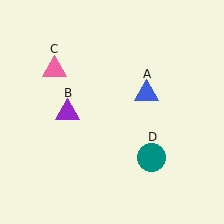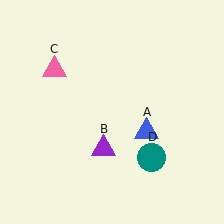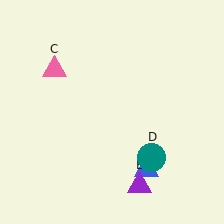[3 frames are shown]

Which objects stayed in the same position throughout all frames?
Pink triangle (object C) and teal circle (object D) remained stationary.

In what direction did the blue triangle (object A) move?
The blue triangle (object A) moved down.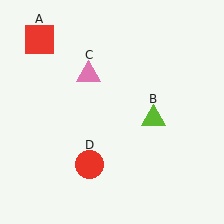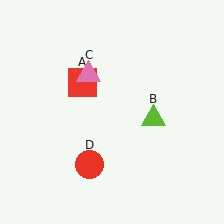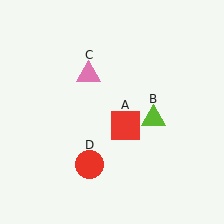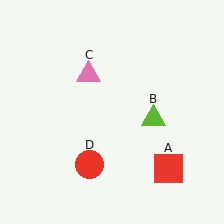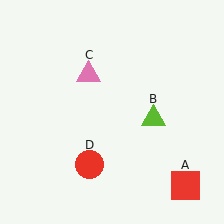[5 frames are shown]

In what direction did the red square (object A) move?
The red square (object A) moved down and to the right.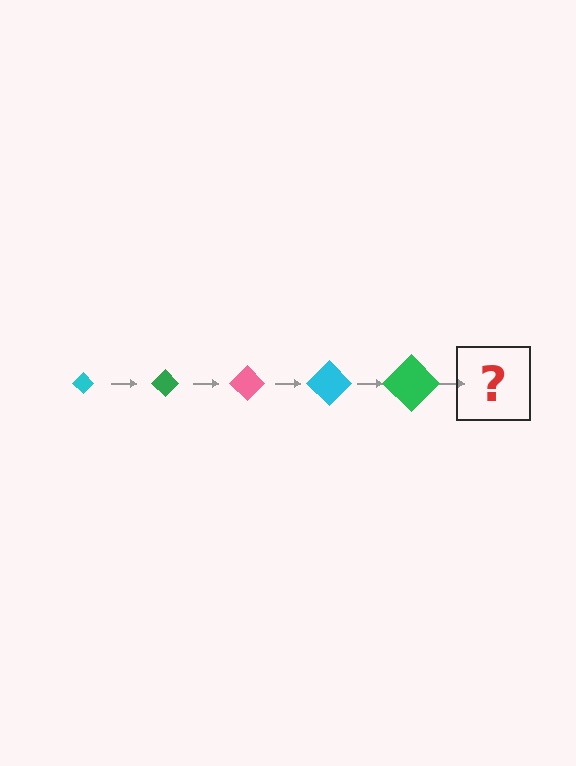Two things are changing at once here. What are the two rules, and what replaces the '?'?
The two rules are that the diamond grows larger each step and the color cycles through cyan, green, and pink. The '?' should be a pink diamond, larger than the previous one.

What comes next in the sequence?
The next element should be a pink diamond, larger than the previous one.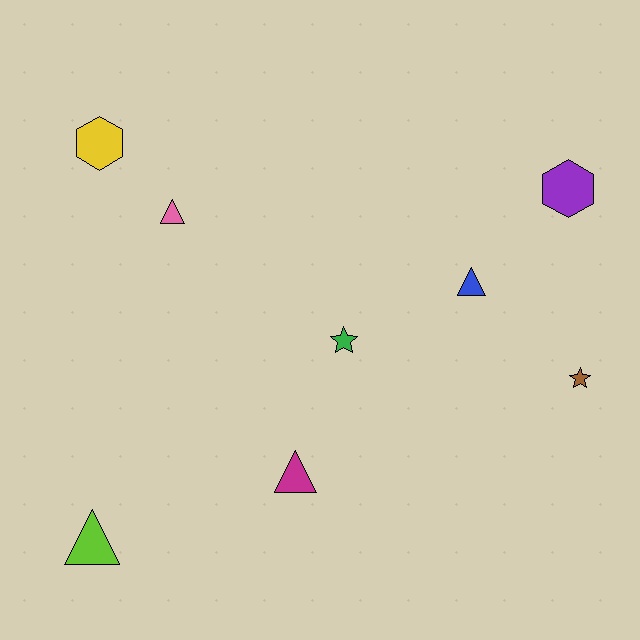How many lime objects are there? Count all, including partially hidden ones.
There is 1 lime object.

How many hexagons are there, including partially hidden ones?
There are 2 hexagons.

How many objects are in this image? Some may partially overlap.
There are 8 objects.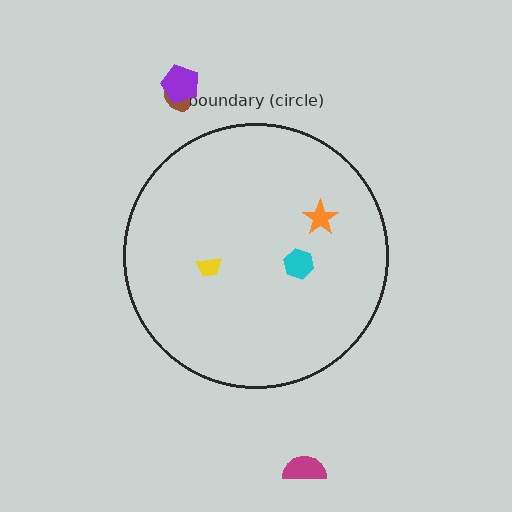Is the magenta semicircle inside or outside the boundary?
Outside.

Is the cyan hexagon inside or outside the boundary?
Inside.